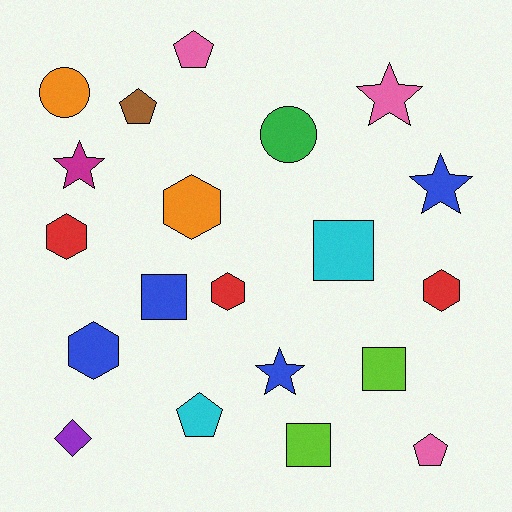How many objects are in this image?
There are 20 objects.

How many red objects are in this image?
There are 3 red objects.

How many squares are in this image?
There are 4 squares.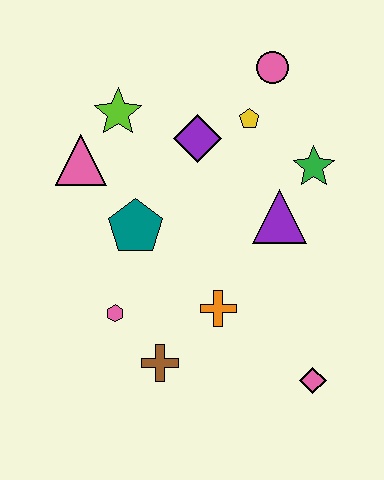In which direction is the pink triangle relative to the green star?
The pink triangle is to the left of the green star.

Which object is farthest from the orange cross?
The pink circle is farthest from the orange cross.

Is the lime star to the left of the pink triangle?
No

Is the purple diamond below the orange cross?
No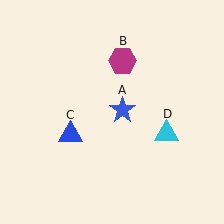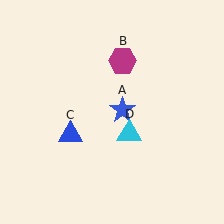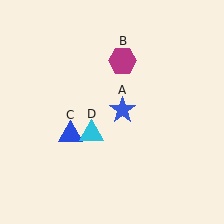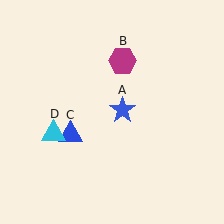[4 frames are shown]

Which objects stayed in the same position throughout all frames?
Blue star (object A) and magenta hexagon (object B) and blue triangle (object C) remained stationary.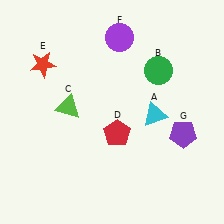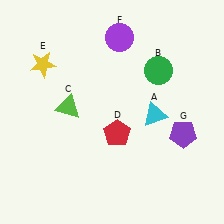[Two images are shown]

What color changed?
The star (E) changed from red in Image 1 to yellow in Image 2.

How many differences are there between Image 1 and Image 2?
There is 1 difference between the two images.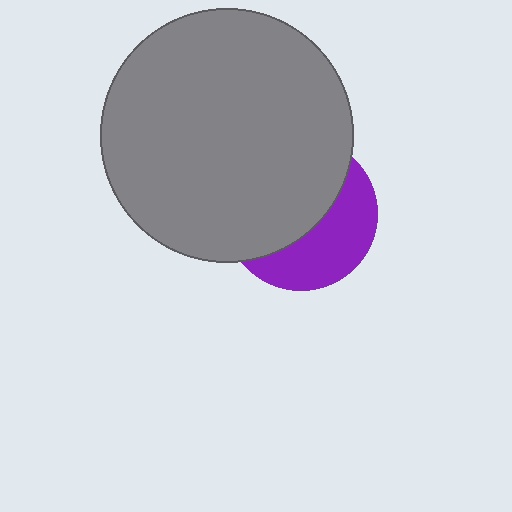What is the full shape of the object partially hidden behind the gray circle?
The partially hidden object is a purple circle.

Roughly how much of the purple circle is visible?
A small part of it is visible (roughly 41%).